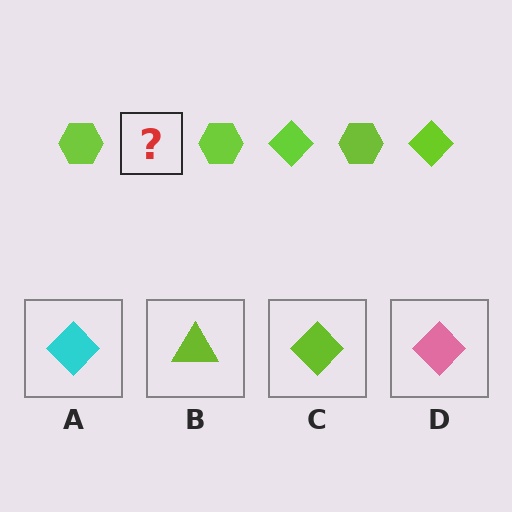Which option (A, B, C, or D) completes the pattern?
C.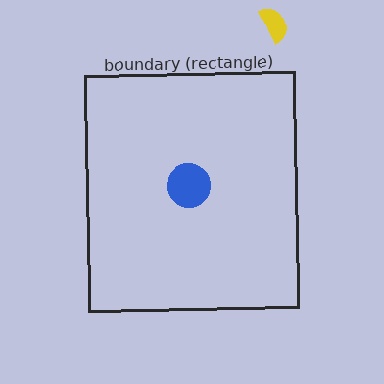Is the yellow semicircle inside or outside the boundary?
Outside.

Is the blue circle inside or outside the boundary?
Inside.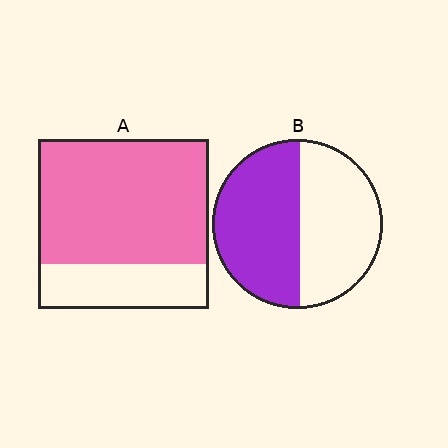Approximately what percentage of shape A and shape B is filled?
A is approximately 75% and B is approximately 50%.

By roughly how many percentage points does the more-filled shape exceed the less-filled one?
By roughly 20 percentage points (A over B).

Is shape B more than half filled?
Roughly half.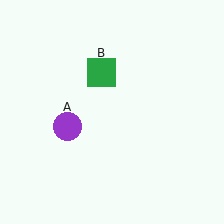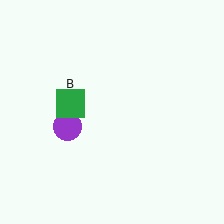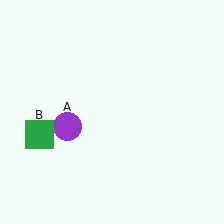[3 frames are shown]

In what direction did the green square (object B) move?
The green square (object B) moved down and to the left.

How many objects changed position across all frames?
1 object changed position: green square (object B).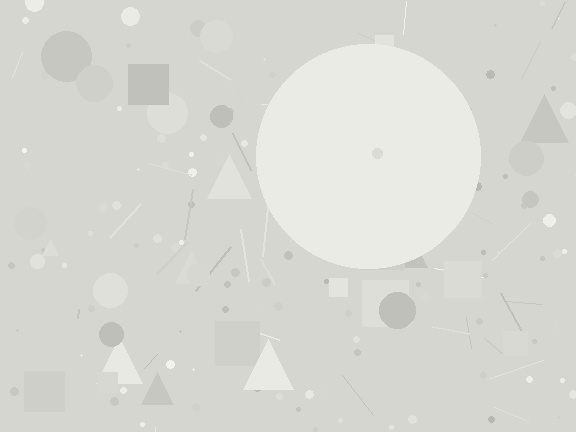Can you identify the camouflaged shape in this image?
The camouflaged shape is a circle.